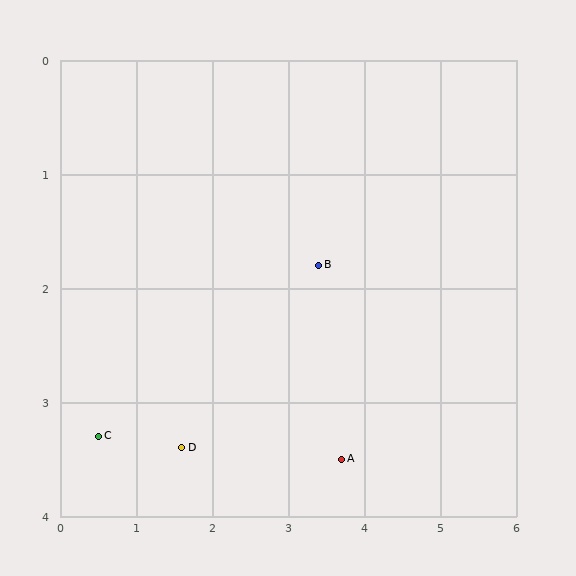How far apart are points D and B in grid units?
Points D and B are about 2.4 grid units apart.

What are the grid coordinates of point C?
Point C is at approximately (0.5, 3.3).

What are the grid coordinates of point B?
Point B is at approximately (3.4, 1.8).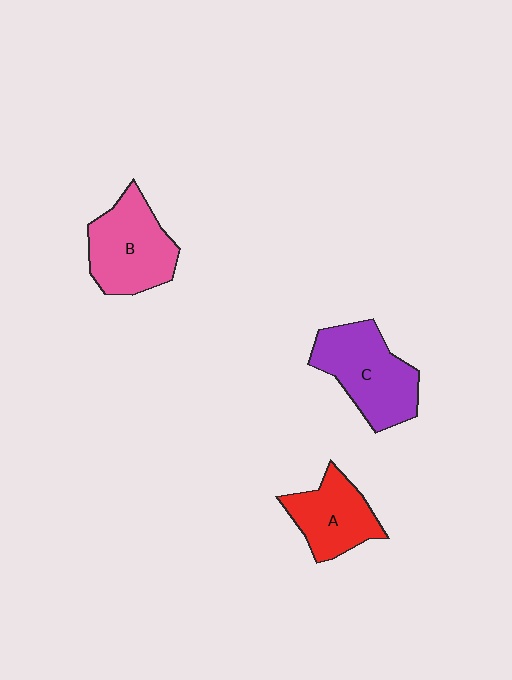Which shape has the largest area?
Shape C (purple).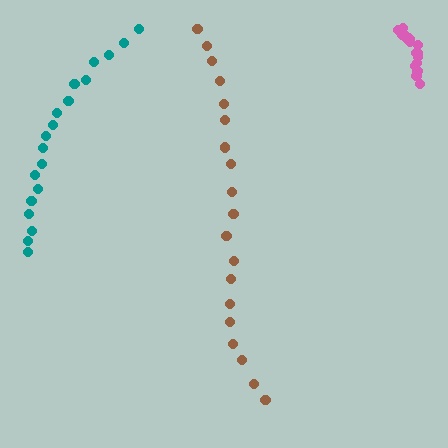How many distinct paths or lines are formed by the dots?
There are 3 distinct paths.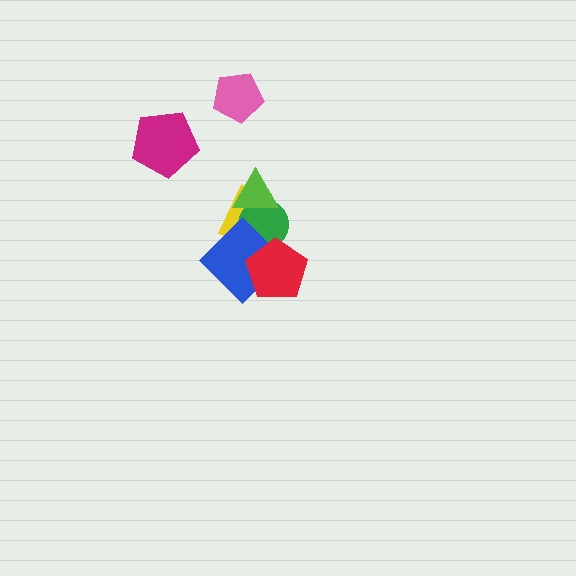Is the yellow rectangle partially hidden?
Yes, it is partially covered by another shape.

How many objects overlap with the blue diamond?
3 objects overlap with the blue diamond.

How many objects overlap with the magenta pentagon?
0 objects overlap with the magenta pentagon.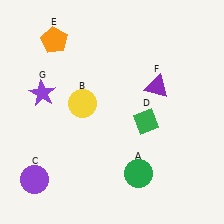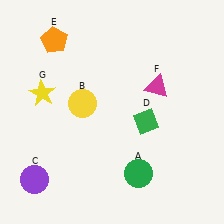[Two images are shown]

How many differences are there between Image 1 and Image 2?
There are 2 differences between the two images.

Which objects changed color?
F changed from purple to magenta. G changed from purple to yellow.